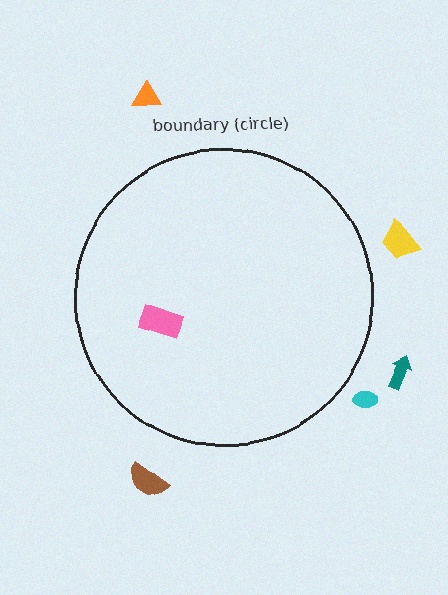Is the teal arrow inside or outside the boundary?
Outside.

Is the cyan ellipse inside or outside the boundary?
Outside.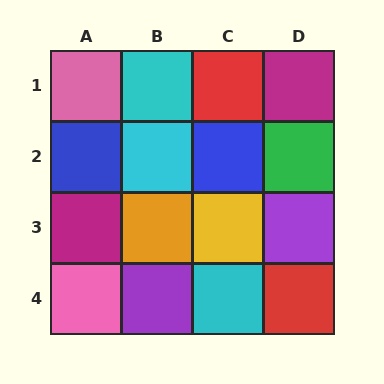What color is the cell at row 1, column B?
Cyan.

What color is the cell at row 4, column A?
Pink.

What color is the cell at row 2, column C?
Blue.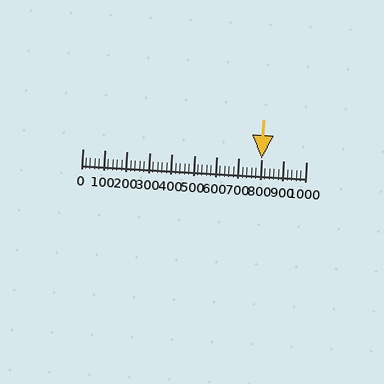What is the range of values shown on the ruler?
The ruler shows values from 0 to 1000.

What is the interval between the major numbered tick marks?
The major tick marks are spaced 100 units apart.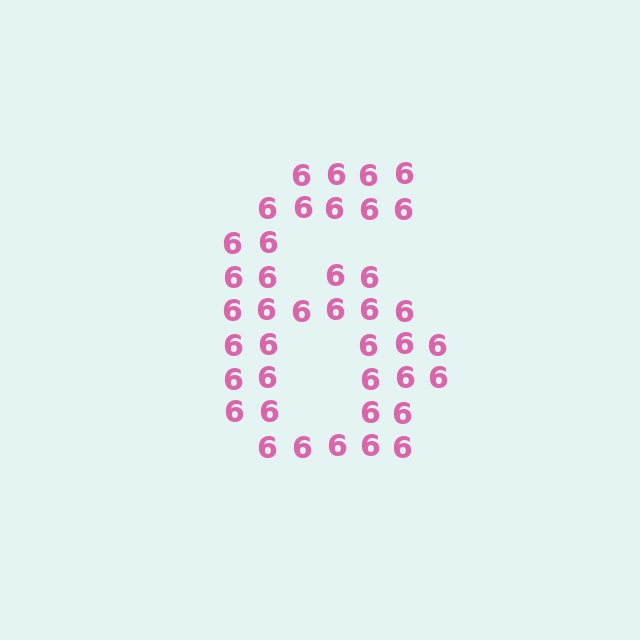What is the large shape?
The large shape is the digit 6.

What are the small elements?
The small elements are digit 6's.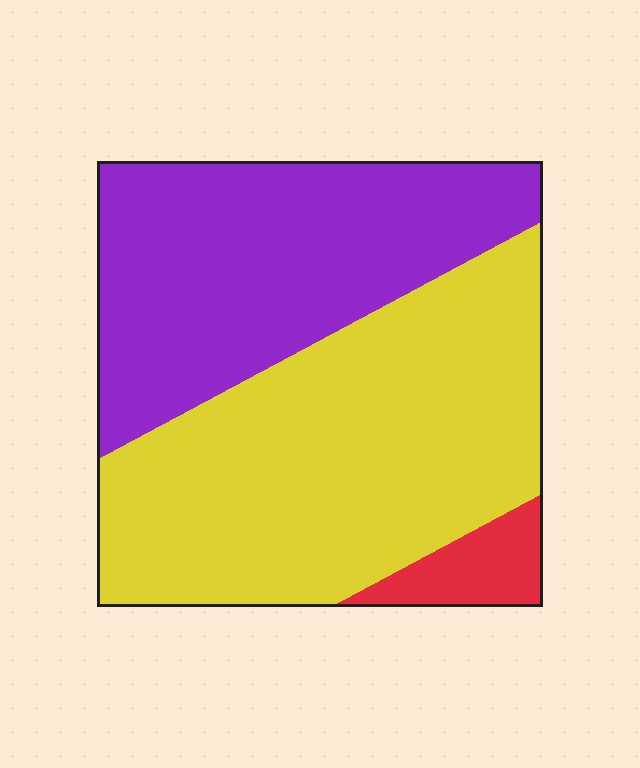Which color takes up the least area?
Red, at roughly 5%.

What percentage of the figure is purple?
Purple takes up between a quarter and a half of the figure.